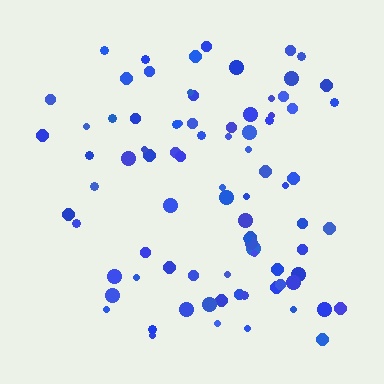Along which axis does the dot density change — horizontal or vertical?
Horizontal.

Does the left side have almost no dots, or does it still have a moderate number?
Still a moderate number, just noticeably fewer than the right.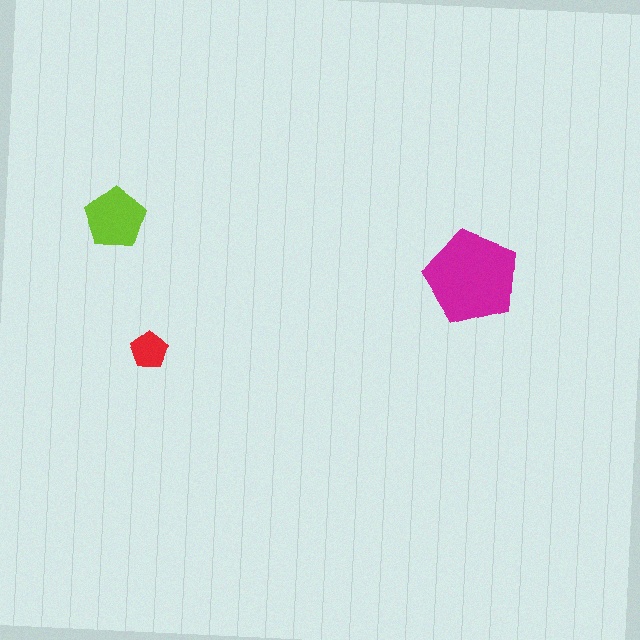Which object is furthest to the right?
The magenta pentagon is rightmost.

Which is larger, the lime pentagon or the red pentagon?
The lime one.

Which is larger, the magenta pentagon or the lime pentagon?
The magenta one.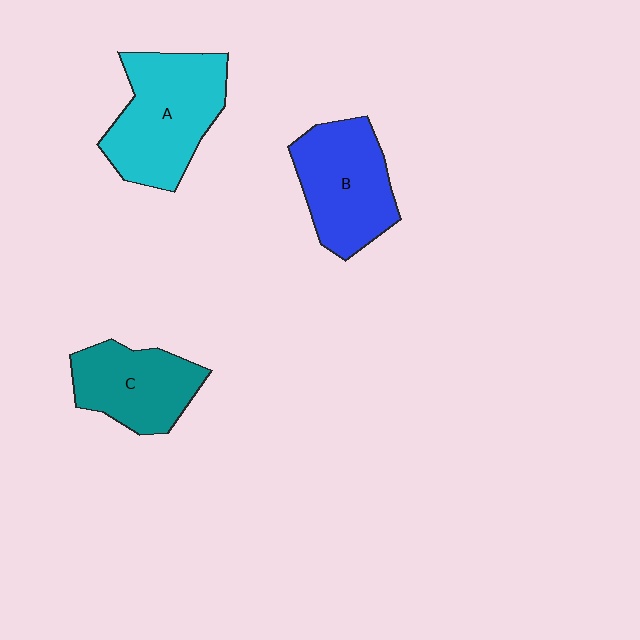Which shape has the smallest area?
Shape C (teal).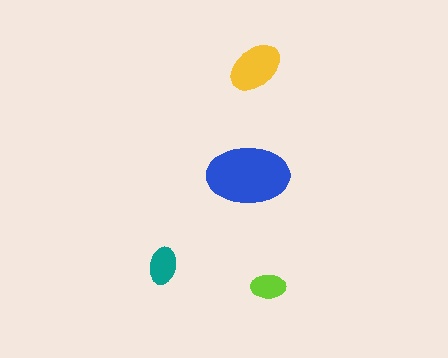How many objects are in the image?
There are 4 objects in the image.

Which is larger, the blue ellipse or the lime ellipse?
The blue one.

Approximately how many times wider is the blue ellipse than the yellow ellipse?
About 1.5 times wider.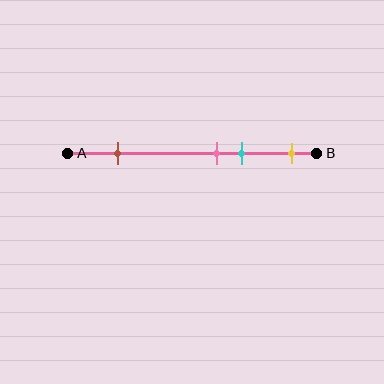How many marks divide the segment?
There are 4 marks dividing the segment.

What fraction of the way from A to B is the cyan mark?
The cyan mark is approximately 70% (0.7) of the way from A to B.